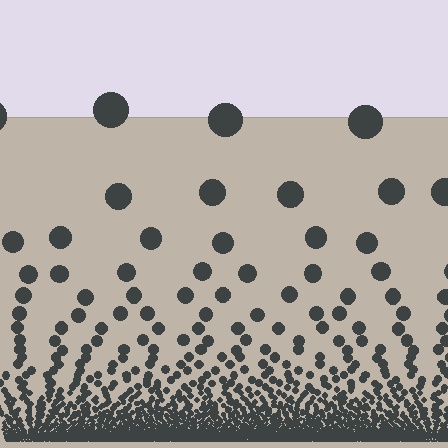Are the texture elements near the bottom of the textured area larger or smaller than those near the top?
Smaller. The gradient is inverted — elements near the bottom are smaller and denser.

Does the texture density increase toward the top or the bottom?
Density increases toward the bottom.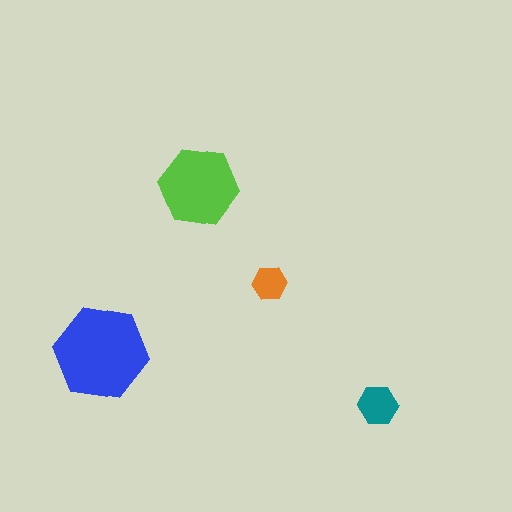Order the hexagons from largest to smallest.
the blue one, the lime one, the teal one, the orange one.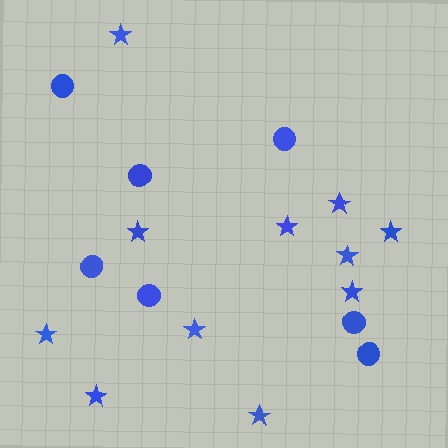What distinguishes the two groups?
There are 2 groups: one group of circles (7) and one group of stars (11).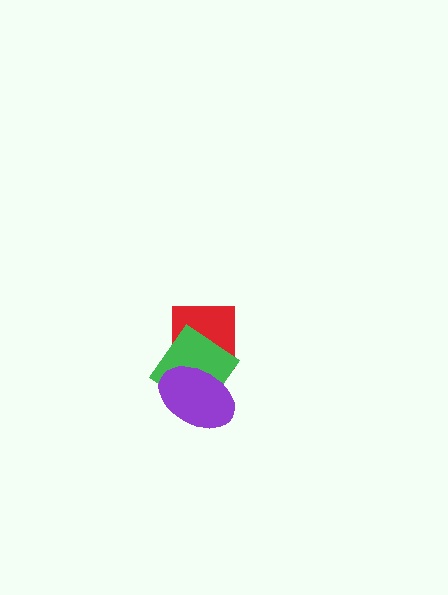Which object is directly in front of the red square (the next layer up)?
The green diamond is directly in front of the red square.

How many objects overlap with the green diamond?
2 objects overlap with the green diamond.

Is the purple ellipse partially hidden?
No, no other shape covers it.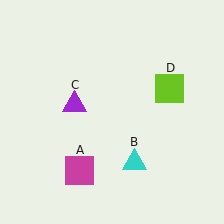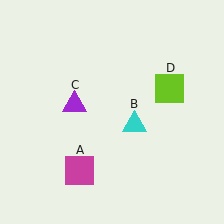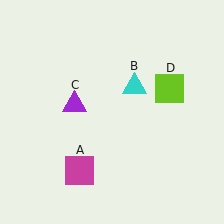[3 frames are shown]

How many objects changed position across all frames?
1 object changed position: cyan triangle (object B).